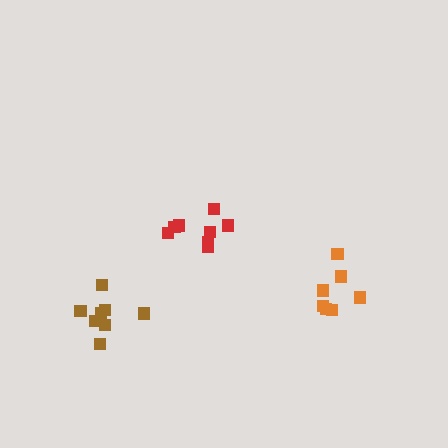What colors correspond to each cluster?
The clusters are colored: red, orange, brown.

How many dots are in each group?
Group 1: 8 dots, Group 2: 7 dots, Group 3: 8 dots (23 total).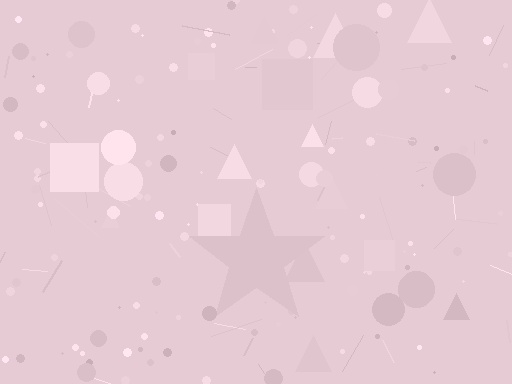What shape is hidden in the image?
A star is hidden in the image.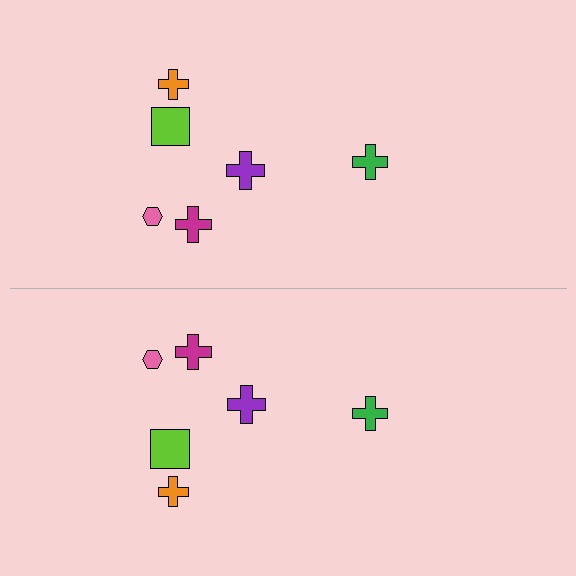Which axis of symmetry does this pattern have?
The pattern has a horizontal axis of symmetry running through the center of the image.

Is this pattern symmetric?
Yes, this pattern has bilateral (reflection) symmetry.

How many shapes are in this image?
There are 12 shapes in this image.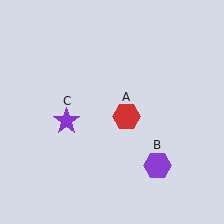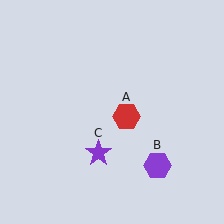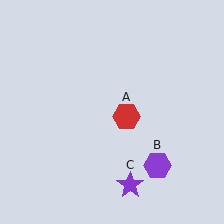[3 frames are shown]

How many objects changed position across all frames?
1 object changed position: purple star (object C).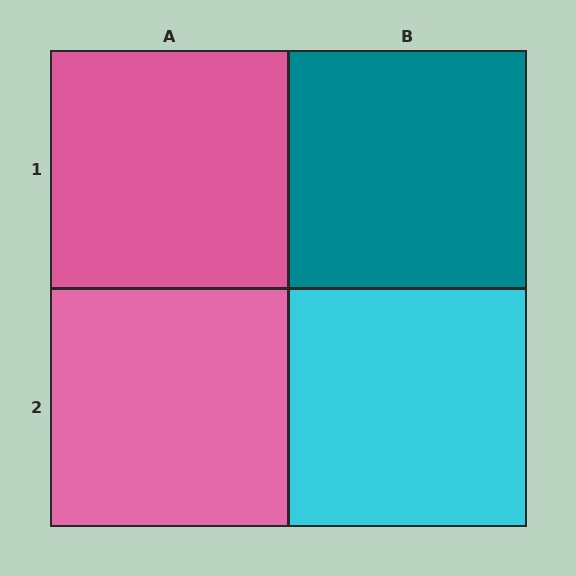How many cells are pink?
2 cells are pink.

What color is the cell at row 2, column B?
Cyan.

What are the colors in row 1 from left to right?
Pink, teal.